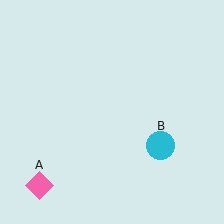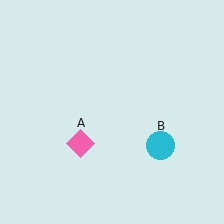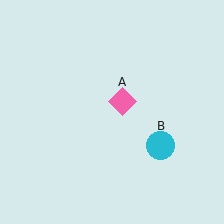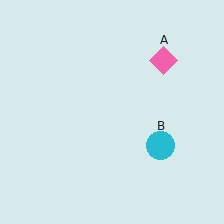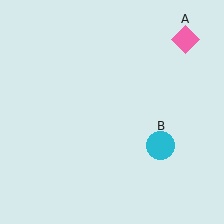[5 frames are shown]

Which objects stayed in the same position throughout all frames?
Cyan circle (object B) remained stationary.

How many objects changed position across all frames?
1 object changed position: pink diamond (object A).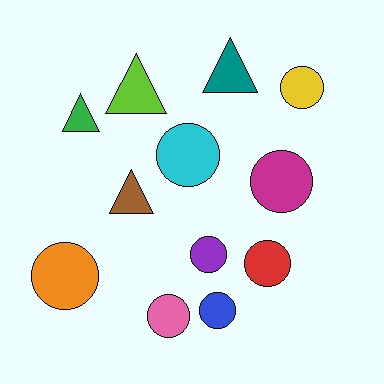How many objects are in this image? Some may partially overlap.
There are 12 objects.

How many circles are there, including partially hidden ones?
There are 8 circles.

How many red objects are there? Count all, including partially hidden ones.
There is 1 red object.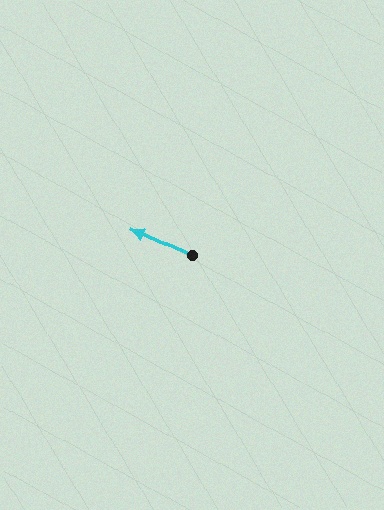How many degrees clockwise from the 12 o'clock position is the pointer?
Approximately 294 degrees.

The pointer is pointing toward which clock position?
Roughly 10 o'clock.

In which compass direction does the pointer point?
Northwest.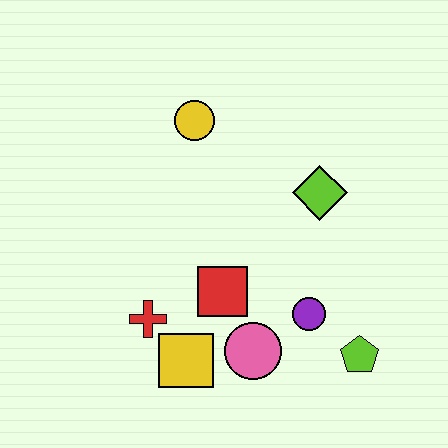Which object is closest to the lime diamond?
The purple circle is closest to the lime diamond.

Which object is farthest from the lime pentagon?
The yellow circle is farthest from the lime pentagon.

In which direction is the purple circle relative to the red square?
The purple circle is to the right of the red square.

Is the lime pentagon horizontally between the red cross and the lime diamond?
No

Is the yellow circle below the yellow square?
No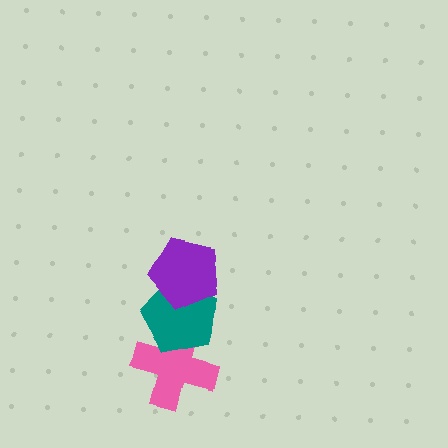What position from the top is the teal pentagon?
The teal pentagon is 2nd from the top.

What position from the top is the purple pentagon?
The purple pentagon is 1st from the top.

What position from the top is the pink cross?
The pink cross is 3rd from the top.